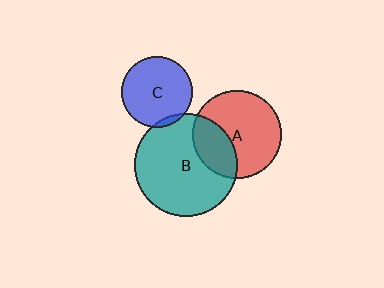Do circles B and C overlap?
Yes.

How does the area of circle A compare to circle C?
Approximately 1.5 times.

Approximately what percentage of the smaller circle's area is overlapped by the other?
Approximately 5%.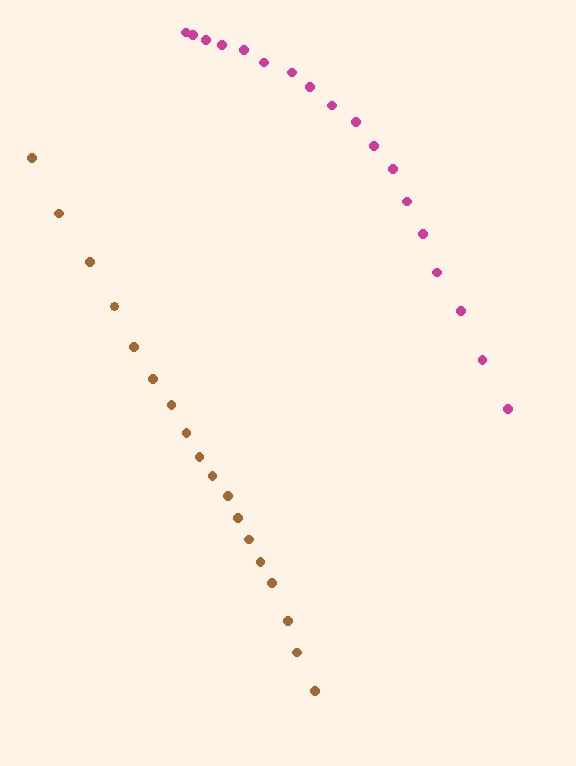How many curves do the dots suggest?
There are 2 distinct paths.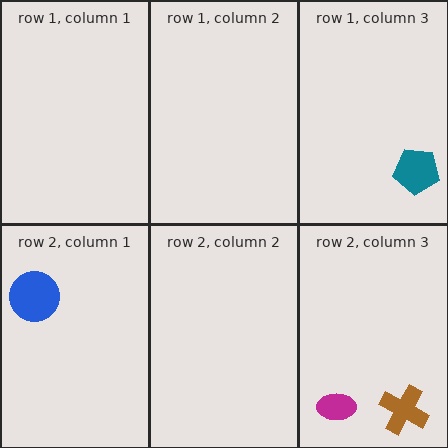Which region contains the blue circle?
The row 2, column 1 region.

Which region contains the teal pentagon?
The row 1, column 3 region.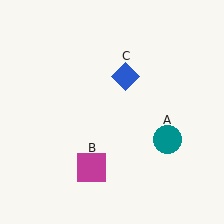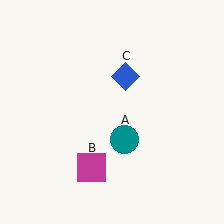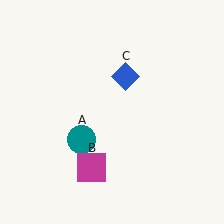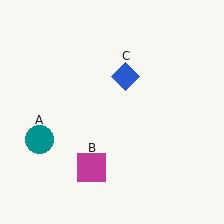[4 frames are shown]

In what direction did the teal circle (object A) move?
The teal circle (object A) moved left.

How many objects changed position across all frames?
1 object changed position: teal circle (object A).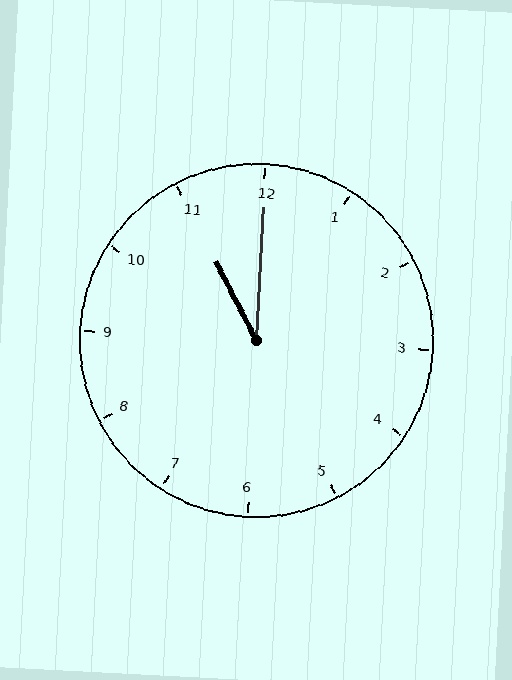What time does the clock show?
11:00.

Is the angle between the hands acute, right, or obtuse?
It is acute.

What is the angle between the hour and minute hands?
Approximately 30 degrees.